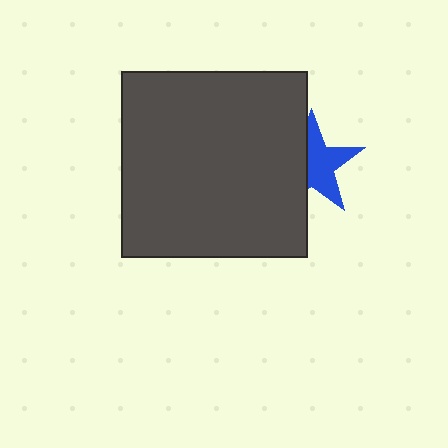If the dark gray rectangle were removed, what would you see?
You would see the complete blue star.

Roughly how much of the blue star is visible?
About half of it is visible (roughly 59%).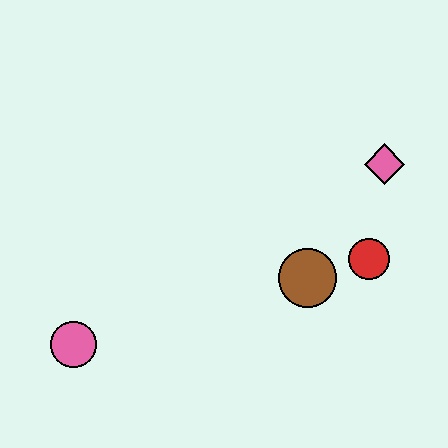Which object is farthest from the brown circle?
The pink circle is farthest from the brown circle.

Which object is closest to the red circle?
The brown circle is closest to the red circle.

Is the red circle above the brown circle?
Yes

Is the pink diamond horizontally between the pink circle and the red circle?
No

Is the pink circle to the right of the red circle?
No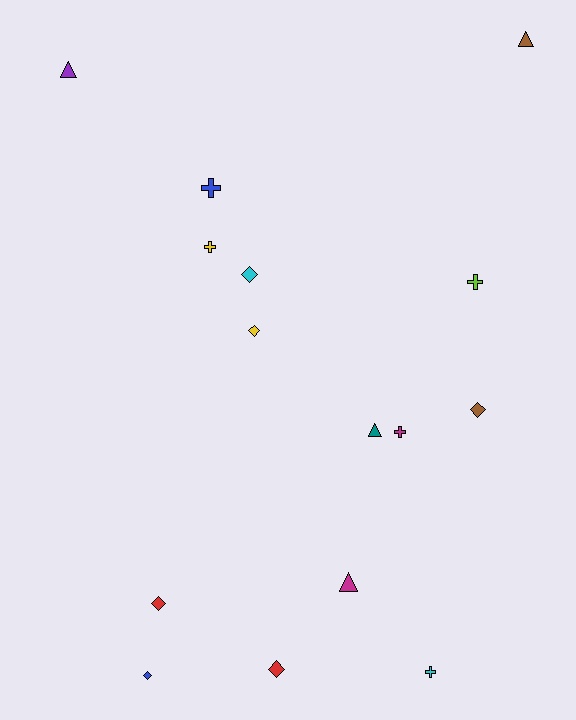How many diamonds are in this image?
There are 6 diamonds.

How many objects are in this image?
There are 15 objects.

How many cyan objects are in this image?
There are 2 cyan objects.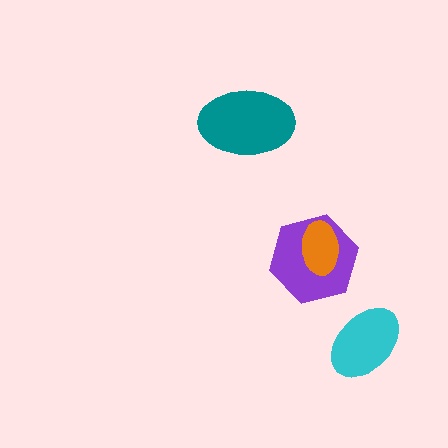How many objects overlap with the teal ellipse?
0 objects overlap with the teal ellipse.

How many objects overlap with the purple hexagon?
1 object overlaps with the purple hexagon.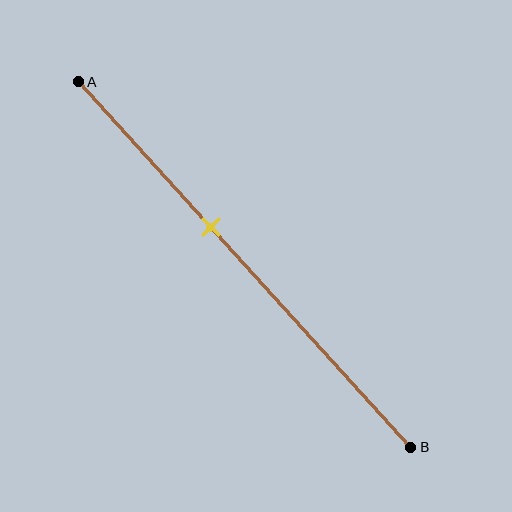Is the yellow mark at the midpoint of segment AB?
No, the mark is at about 40% from A, not at the 50% midpoint.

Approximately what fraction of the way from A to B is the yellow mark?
The yellow mark is approximately 40% of the way from A to B.